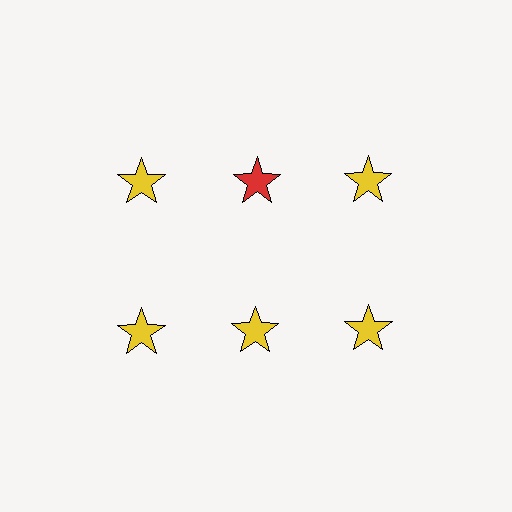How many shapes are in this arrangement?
There are 6 shapes arranged in a grid pattern.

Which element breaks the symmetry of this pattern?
The red star in the top row, second from left column breaks the symmetry. All other shapes are yellow stars.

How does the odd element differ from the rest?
It has a different color: red instead of yellow.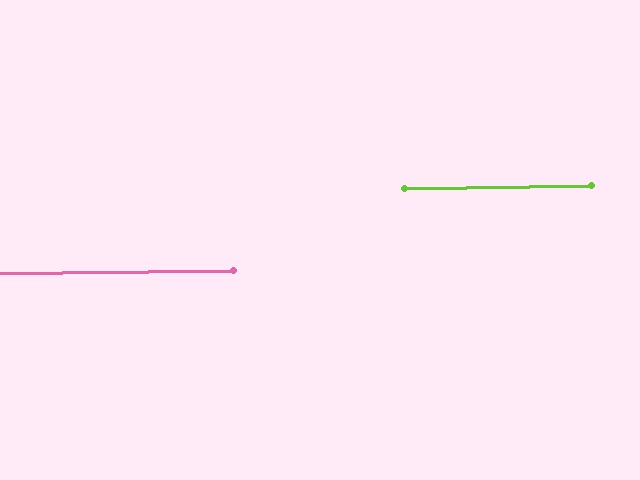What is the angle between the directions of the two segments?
Approximately 0 degrees.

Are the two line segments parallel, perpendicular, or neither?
Parallel — their directions differ by only 0.1°.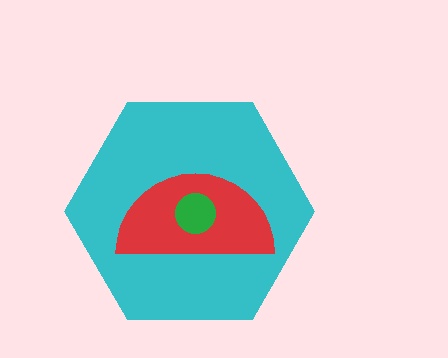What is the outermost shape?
The cyan hexagon.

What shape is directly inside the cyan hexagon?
The red semicircle.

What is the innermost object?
The green circle.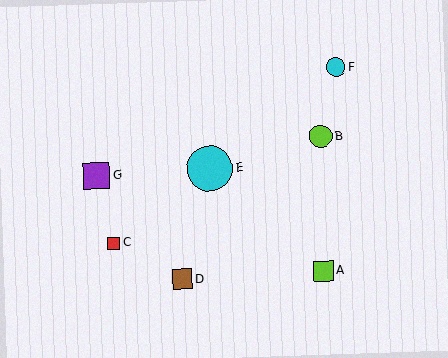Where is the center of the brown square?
The center of the brown square is at (182, 279).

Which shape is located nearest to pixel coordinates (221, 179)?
The cyan circle (labeled E) at (210, 169) is nearest to that location.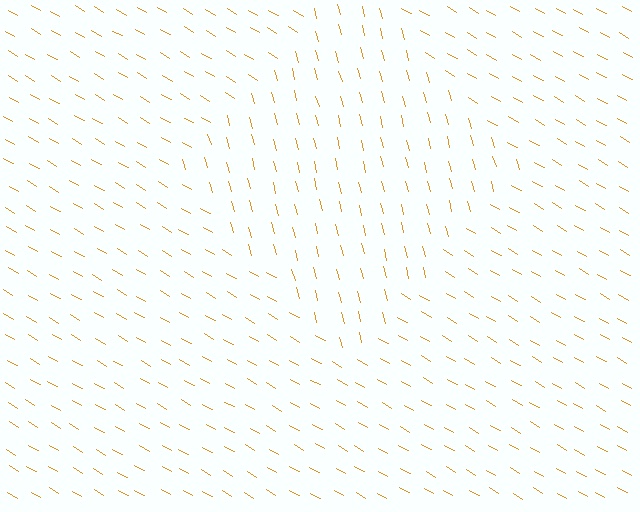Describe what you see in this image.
The image is filled with small orange line segments. A diamond region in the image has lines oriented differently from the surrounding lines, creating a visible texture boundary.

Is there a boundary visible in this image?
Yes, there is a texture boundary formed by a change in line orientation.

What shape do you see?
I see a diamond.